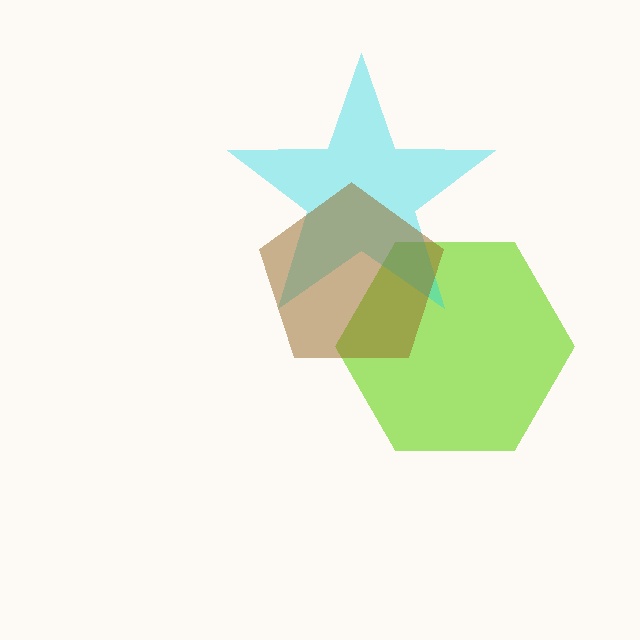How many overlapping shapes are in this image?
There are 3 overlapping shapes in the image.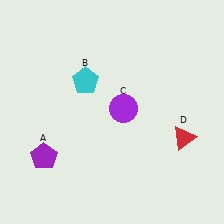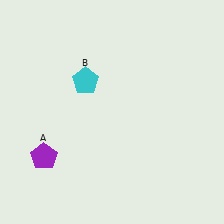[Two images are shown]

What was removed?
The red triangle (D), the purple circle (C) were removed in Image 2.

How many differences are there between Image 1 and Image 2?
There are 2 differences between the two images.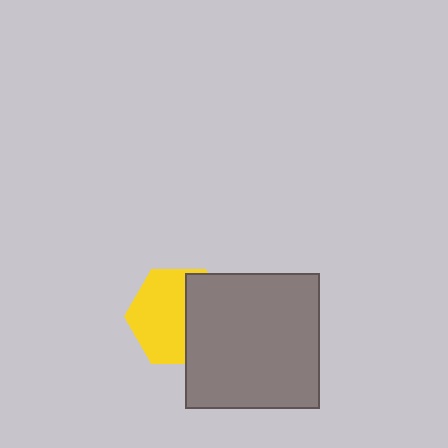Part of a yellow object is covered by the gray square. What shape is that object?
It is a hexagon.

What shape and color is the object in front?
The object in front is a gray square.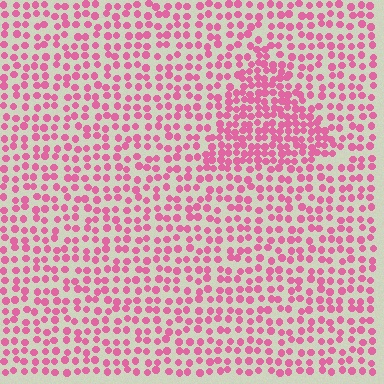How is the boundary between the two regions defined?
The boundary is defined by a change in element density (approximately 1.9x ratio). All elements are the same color, size, and shape.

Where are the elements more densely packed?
The elements are more densely packed inside the triangle boundary.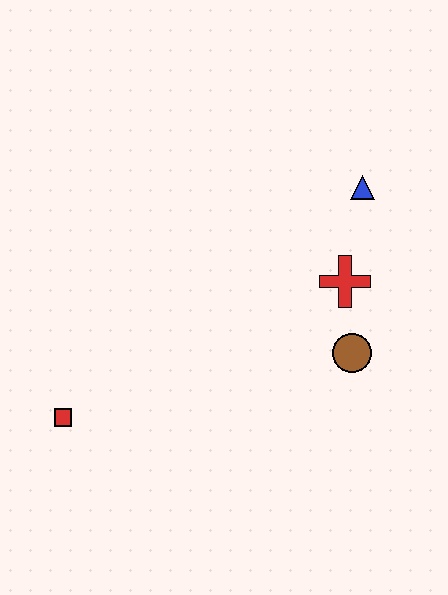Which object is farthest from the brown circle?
The red square is farthest from the brown circle.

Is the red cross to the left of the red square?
No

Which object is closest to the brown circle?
The red cross is closest to the brown circle.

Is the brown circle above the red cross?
No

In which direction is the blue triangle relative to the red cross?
The blue triangle is above the red cross.